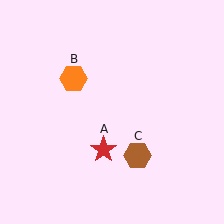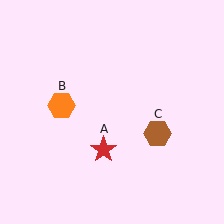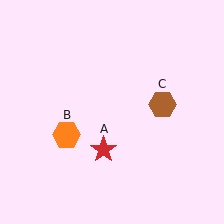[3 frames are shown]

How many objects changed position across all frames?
2 objects changed position: orange hexagon (object B), brown hexagon (object C).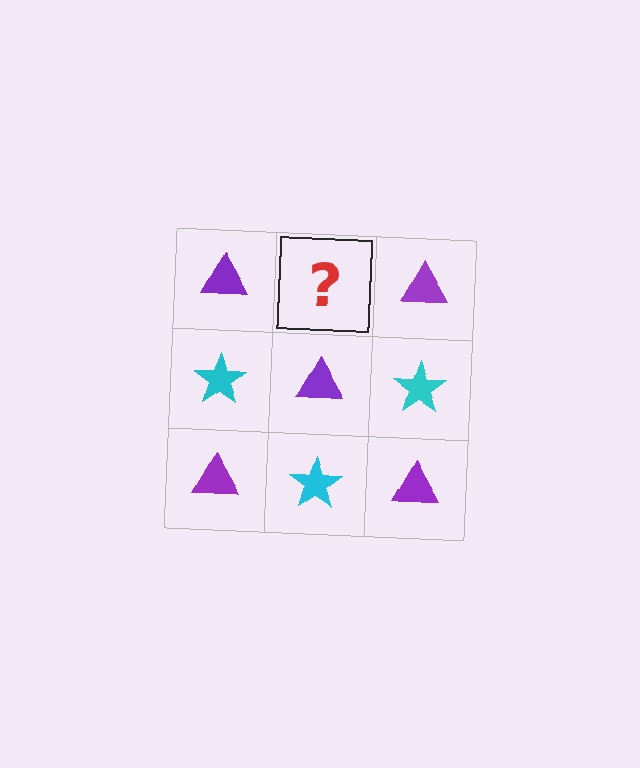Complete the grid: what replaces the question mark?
The question mark should be replaced with a cyan star.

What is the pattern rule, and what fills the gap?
The rule is that it alternates purple triangle and cyan star in a checkerboard pattern. The gap should be filled with a cyan star.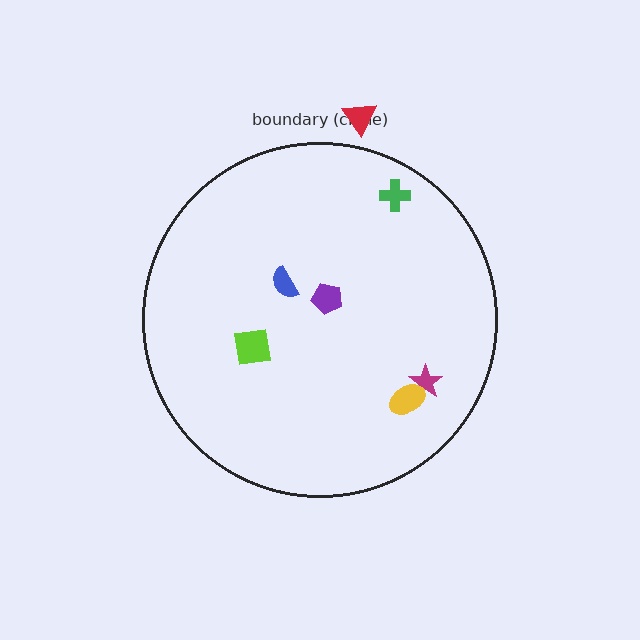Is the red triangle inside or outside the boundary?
Outside.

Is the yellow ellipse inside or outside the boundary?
Inside.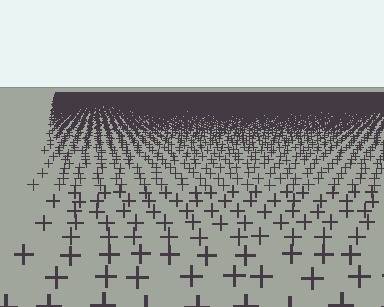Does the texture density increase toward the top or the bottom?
Density increases toward the top.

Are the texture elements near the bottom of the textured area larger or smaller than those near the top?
Larger. Near the bottom, elements are closer to the viewer and appear at a bigger on-screen size.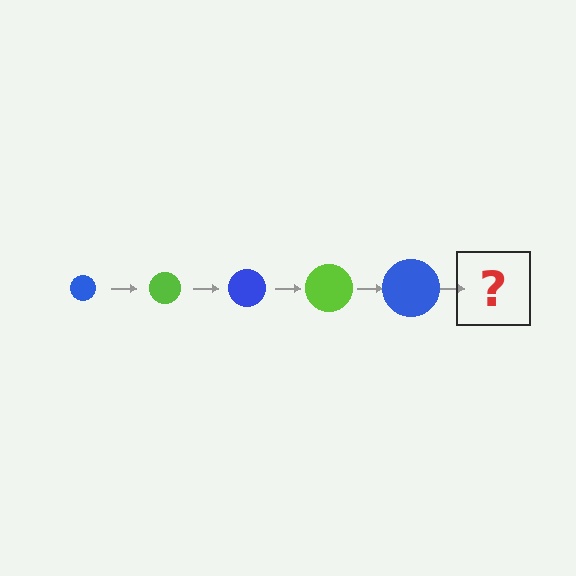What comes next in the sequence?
The next element should be a lime circle, larger than the previous one.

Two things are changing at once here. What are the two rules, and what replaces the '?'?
The two rules are that the circle grows larger each step and the color cycles through blue and lime. The '?' should be a lime circle, larger than the previous one.